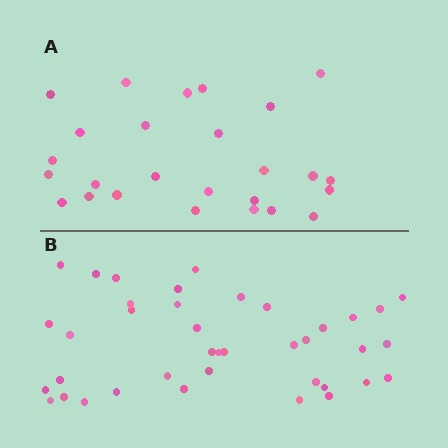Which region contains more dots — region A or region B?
Region B (the bottom region) has more dots.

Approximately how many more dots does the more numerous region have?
Region B has approximately 15 more dots than region A.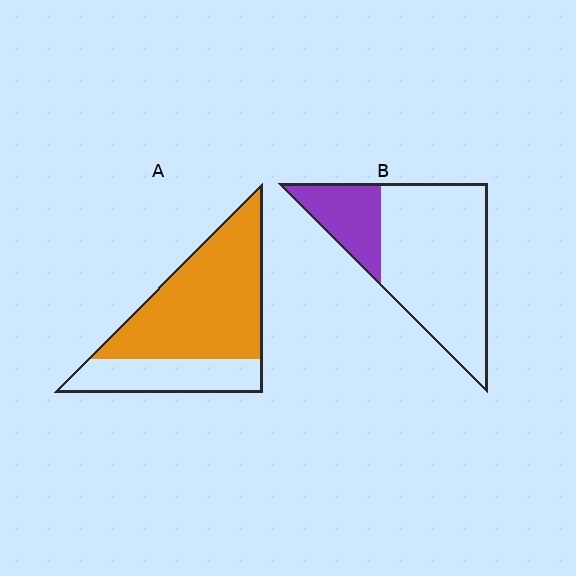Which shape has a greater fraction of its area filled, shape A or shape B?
Shape A.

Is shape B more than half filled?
No.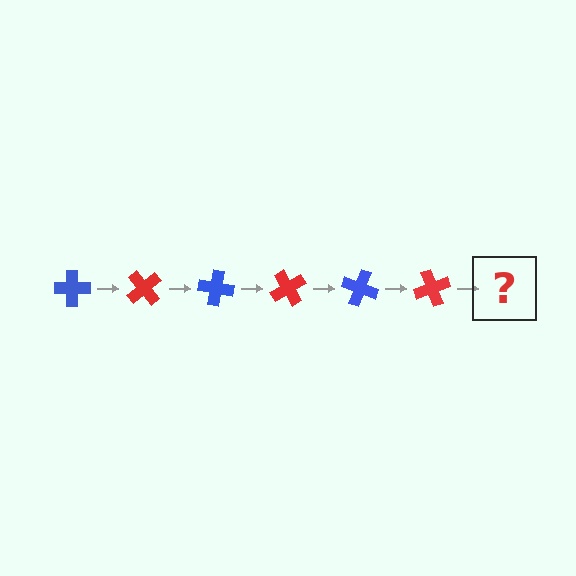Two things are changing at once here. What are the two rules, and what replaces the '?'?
The two rules are that it rotates 50 degrees each step and the color cycles through blue and red. The '?' should be a blue cross, rotated 300 degrees from the start.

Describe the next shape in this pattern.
It should be a blue cross, rotated 300 degrees from the start.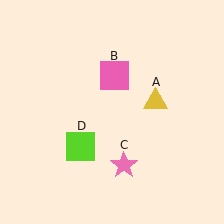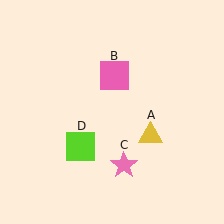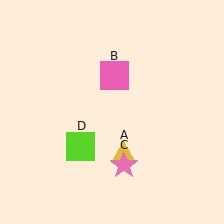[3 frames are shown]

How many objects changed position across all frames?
1 object changed position: yellow triangle (object A).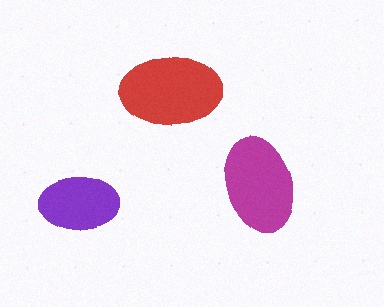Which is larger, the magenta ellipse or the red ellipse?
The red one.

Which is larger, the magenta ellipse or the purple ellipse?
The magenta one.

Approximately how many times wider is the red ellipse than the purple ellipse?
About 1.5 times wider.